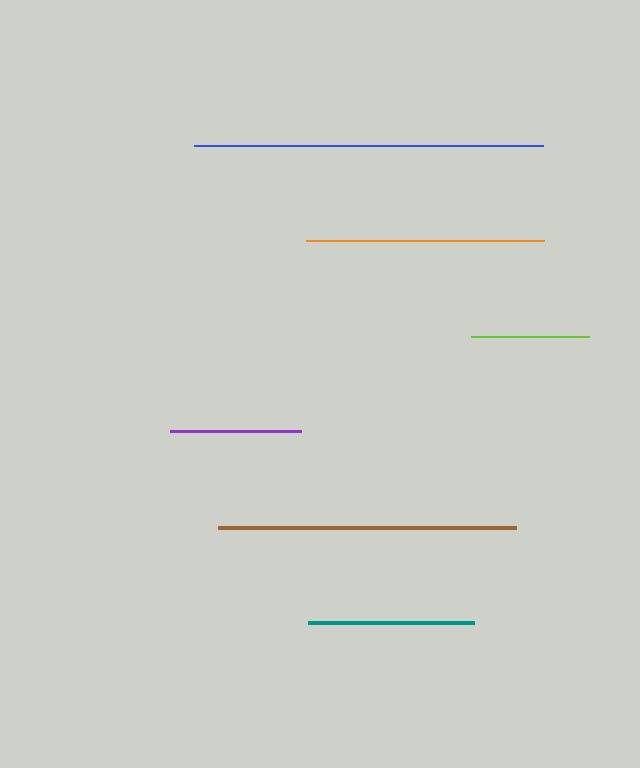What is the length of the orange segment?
The orange segment is approximately 238 pixels long.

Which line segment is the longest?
The blue line is the longest at approximately 349 pixels.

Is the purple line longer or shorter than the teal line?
The teal line is longer than the purple line.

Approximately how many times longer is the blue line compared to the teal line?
The blue line is approximately 2.1 times the length of the teal line.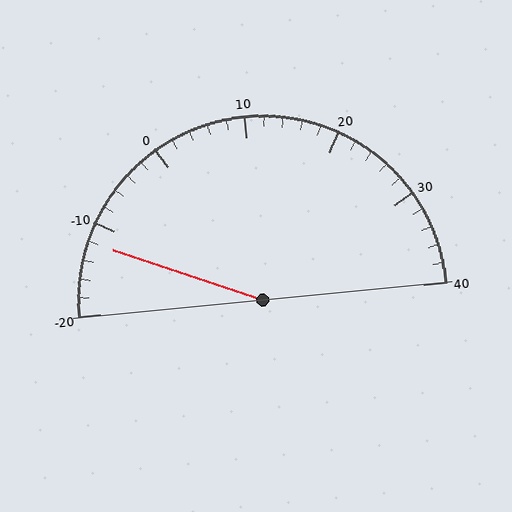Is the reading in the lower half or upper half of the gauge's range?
The reading is in the lower half of the range (-20 to 40).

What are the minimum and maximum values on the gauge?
The gauge ranges from -20 to 40.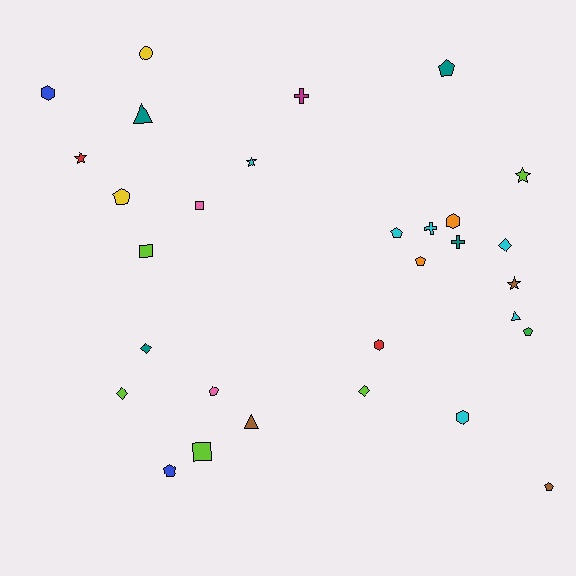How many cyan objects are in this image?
There are 6 cyan objects.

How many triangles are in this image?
There are 3 triangles.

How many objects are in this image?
There are 30 objects.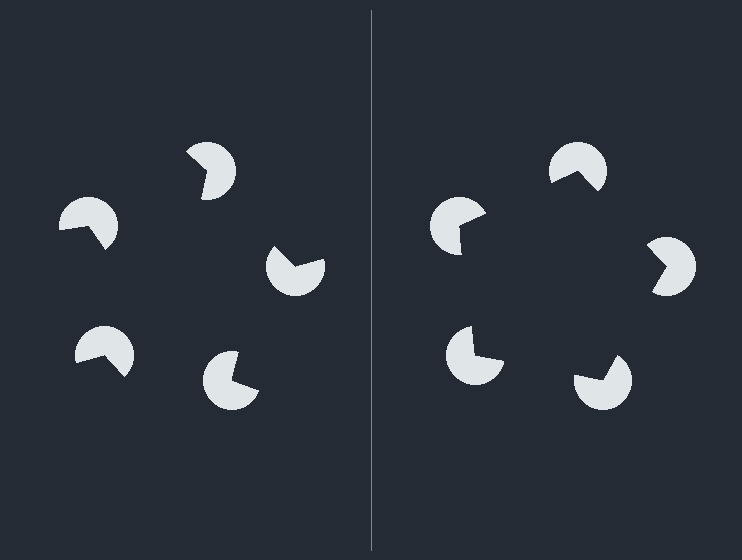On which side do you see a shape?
An illusory pentagon appears on the right side. On the left side the wedge cuts are rotated, so no coherent shape forms.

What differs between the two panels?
The pac-man discs are positioned identically on both sides; only the wedge orientations differ. On the right they align to a pentagon; on the left they are misaligned.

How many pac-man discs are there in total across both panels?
10 — 5 on each side.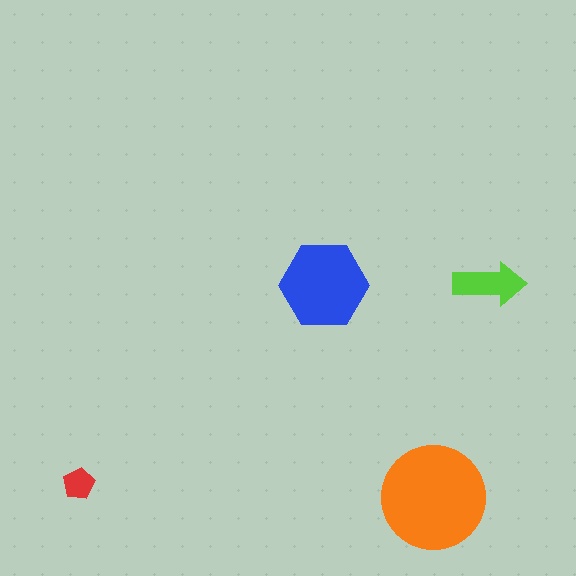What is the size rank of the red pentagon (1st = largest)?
4th.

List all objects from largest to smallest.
The orange circle, the blue hexagon, the lime arrow, the red pentagon.